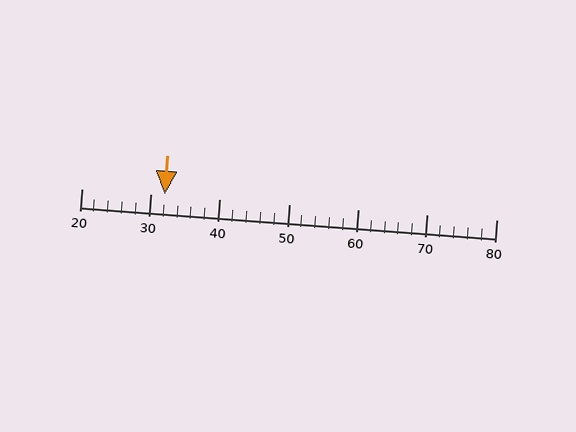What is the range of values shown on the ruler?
The ruler shows values from 20 to 80.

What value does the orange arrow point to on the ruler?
The orange arrow points to approximately 32.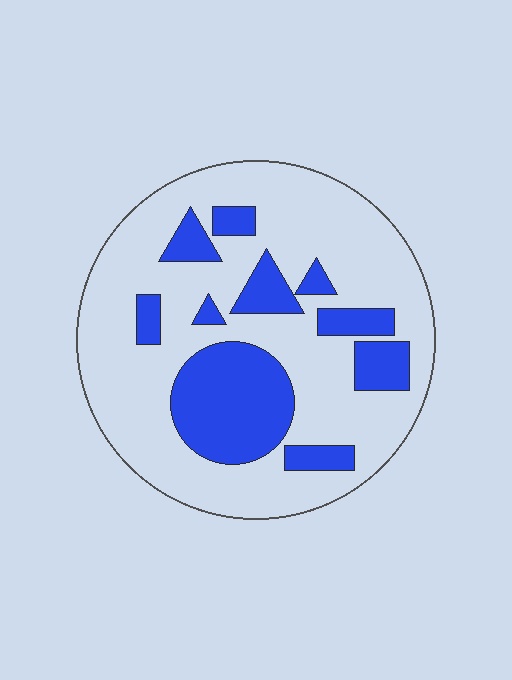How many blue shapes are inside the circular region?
10.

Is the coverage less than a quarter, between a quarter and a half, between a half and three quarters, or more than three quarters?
Between a quarter and a half.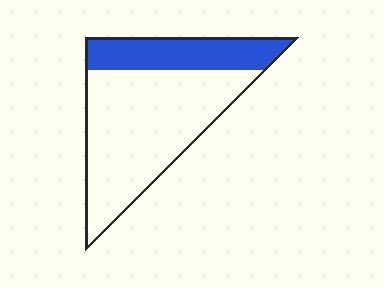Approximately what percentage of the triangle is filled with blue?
Approximately 30%.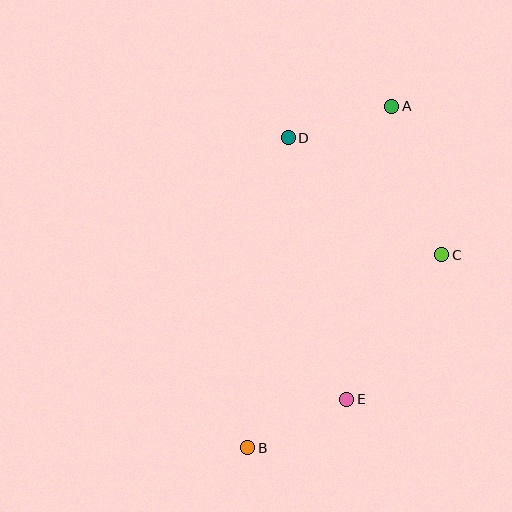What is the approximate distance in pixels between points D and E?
The distance between D and E is approximately 268 pixels.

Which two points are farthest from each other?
Points A and B are farthest from each other.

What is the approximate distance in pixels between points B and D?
The distance between B and D is approximately 313 pixels.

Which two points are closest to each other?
Points A and D are closest to each other.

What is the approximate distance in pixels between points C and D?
The distance between C and D is approximately 193 pixels.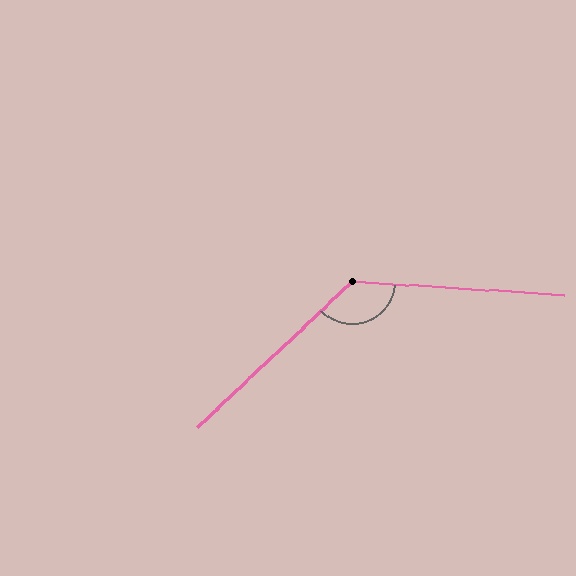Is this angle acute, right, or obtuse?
It is obtuse.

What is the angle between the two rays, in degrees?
Approximately 133 degrees.